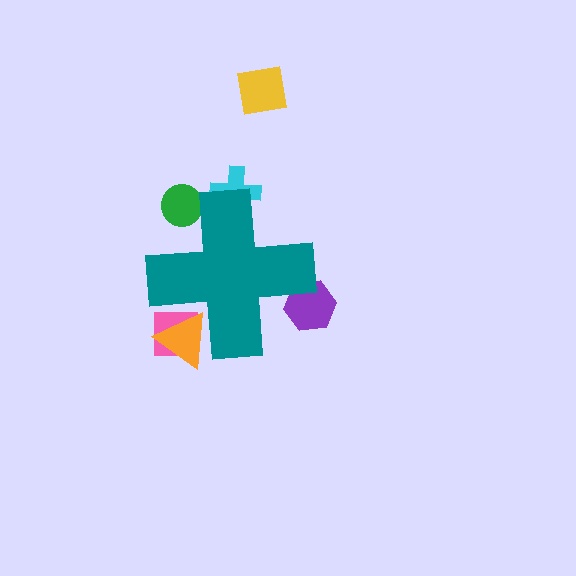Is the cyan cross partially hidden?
Yes, the cyan cross is partially hidden behind the teal cross.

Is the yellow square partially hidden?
No, the yellow square is fully visible.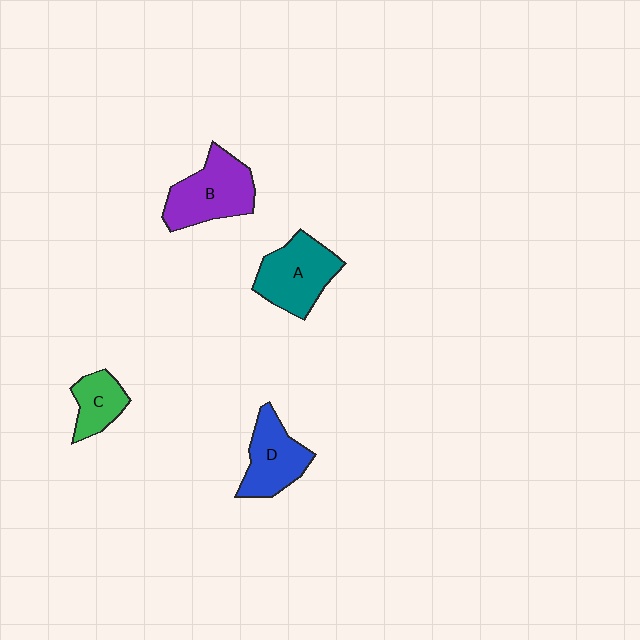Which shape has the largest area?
Shape B (purple).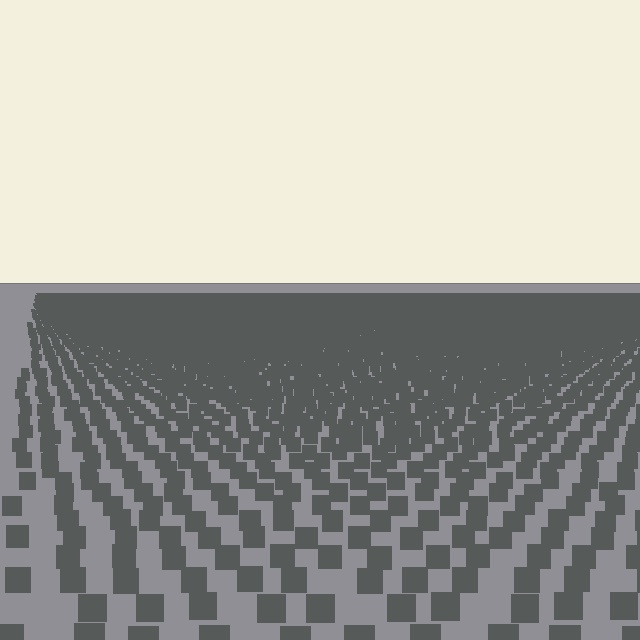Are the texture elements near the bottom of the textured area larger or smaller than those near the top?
Larger. Near the bottom, elements are closer to the viewer and appear at a bigger on-screen size.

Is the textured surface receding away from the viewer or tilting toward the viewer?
The surface is receding away from the viewer. Texture elements get smaller and denser toward the top.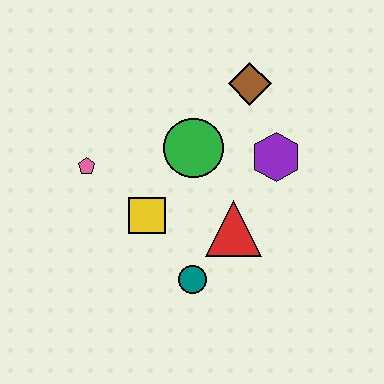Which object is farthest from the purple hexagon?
The pink pentagon is farthest from the purple hexagon.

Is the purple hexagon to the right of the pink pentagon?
Yes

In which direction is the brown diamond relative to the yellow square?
The brown diamond is above the yellow square.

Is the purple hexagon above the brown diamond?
No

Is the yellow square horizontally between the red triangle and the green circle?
No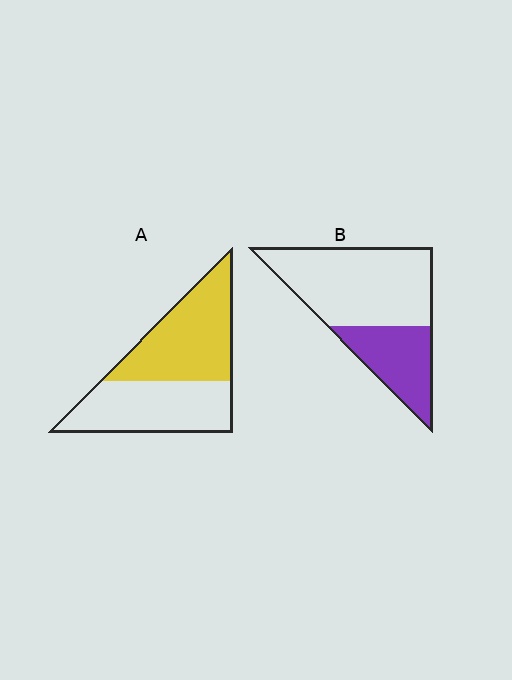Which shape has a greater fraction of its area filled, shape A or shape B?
Shape A.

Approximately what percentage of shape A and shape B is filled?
A is approximately 50% and B is approximately 35%.